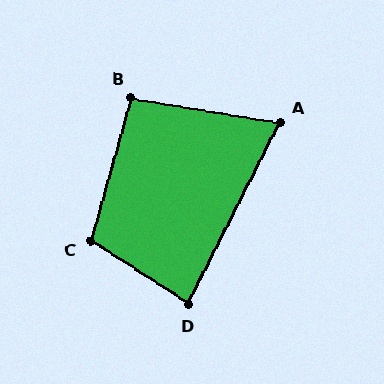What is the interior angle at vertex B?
Approximately 96 degrees (obtuse).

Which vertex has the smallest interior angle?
A, at approximately 72 degrees.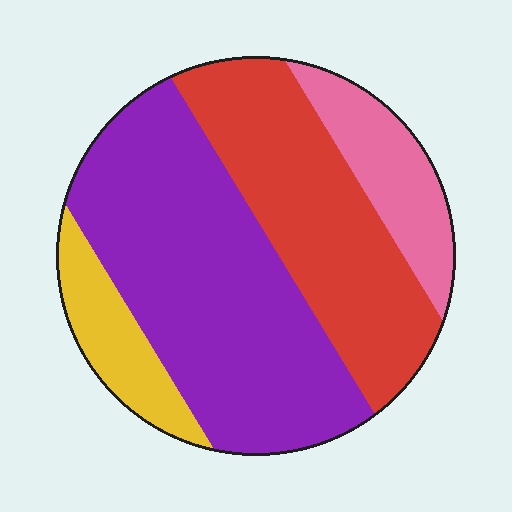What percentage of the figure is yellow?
Yellow takes up about one tenth (1/10) of the figure.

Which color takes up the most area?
Purple, at roughly 45%.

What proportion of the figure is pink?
Pink takes up less than a sixth of the figure.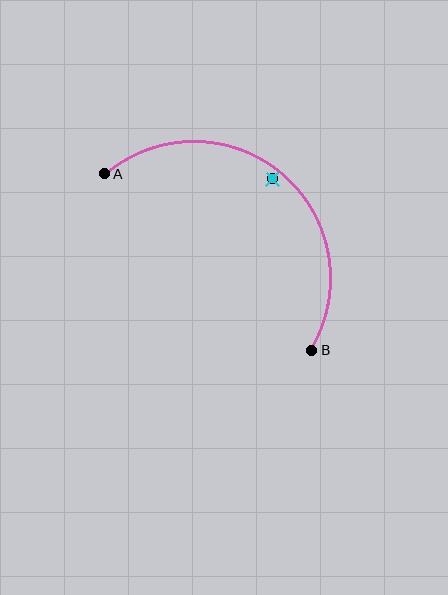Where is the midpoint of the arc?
The arc midpoint is the point on the curve farthest from the straight line joining A and B. It sits above and to the right of that line.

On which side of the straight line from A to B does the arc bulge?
The arc bulges above and to the right of the straight line connecting A and B.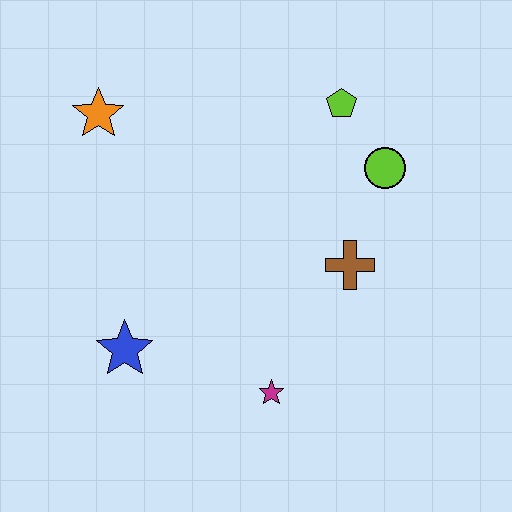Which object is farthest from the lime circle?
The blue star is farthest from the lime circle.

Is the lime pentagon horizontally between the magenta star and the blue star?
No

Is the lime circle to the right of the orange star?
Yes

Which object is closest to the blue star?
The magenta star is closest to the blue star.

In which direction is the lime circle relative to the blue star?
The lime circle is to the right of the blue star.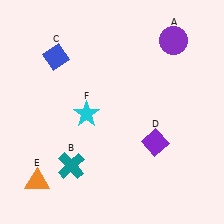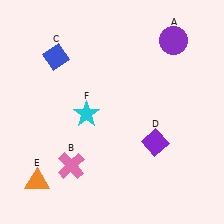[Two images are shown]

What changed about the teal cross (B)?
In Image 1, B is teal. In Image 2, it changed to pink.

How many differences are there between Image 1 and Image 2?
There is 1 difference between the two images.